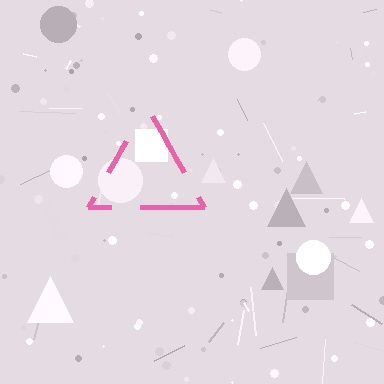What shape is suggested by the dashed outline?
The dashed outline suggests a triangle.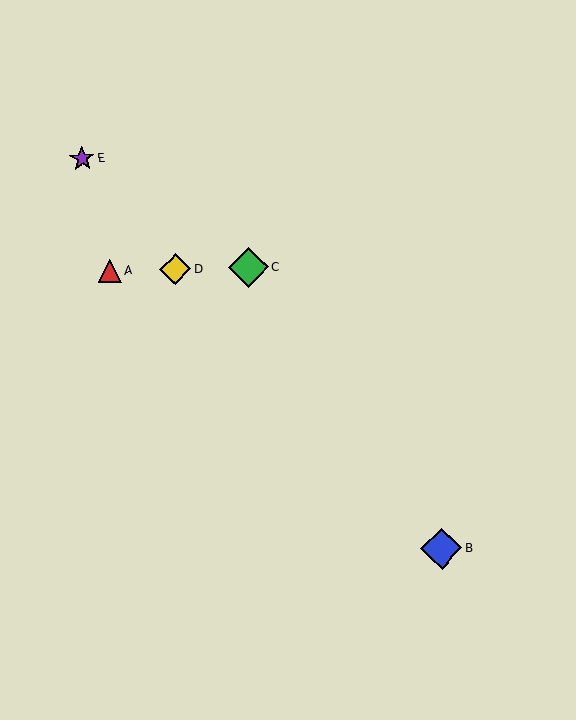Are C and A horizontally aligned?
Yes, both are at y≈268.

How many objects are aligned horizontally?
3 objects (A, C, D) are aligned horizontally.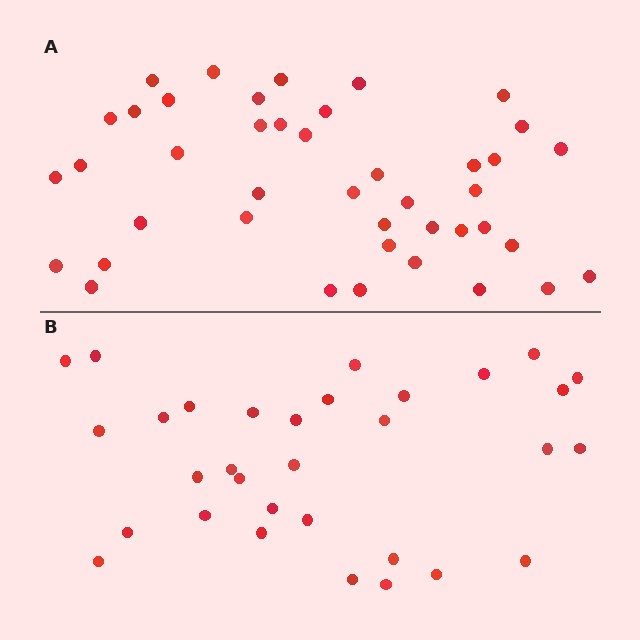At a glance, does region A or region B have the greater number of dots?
Region A (the top region) has more dots.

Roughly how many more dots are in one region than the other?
Region A has roughly 10 or so more dots than region B.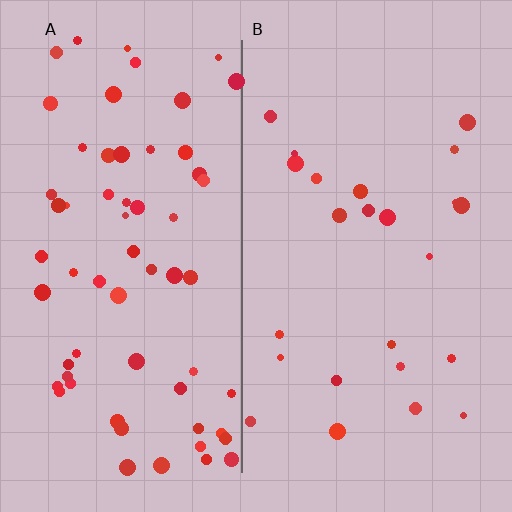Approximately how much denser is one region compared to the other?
Approximately 2.6× — region A over region B.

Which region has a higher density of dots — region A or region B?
A (the left).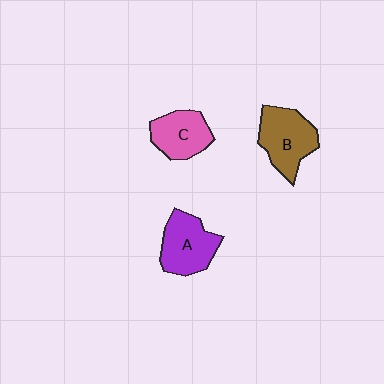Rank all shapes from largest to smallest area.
From largest to smallest: B (brown), A (purple), C (pink).